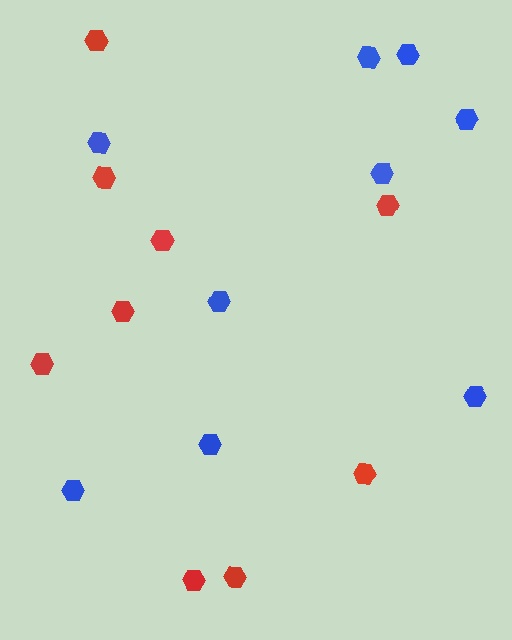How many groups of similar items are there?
There are 2 groups: one group of red hexagons (9) and one group of blue hexagons (9).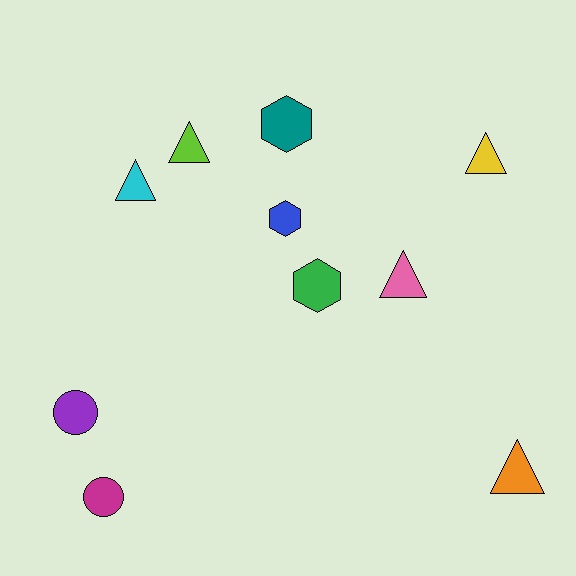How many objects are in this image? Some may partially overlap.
There are 10 objects.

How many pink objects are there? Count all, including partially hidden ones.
There is 1 pink object.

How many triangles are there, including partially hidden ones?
There are 5 triangles.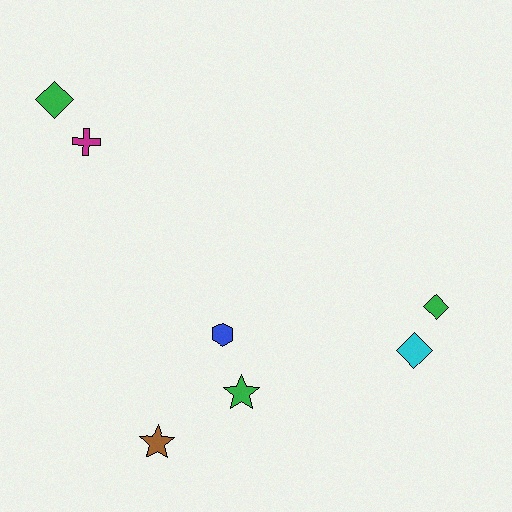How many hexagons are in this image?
There is 1 hexagon.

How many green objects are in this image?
There are 3 green objects.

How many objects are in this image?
There are 7 objects.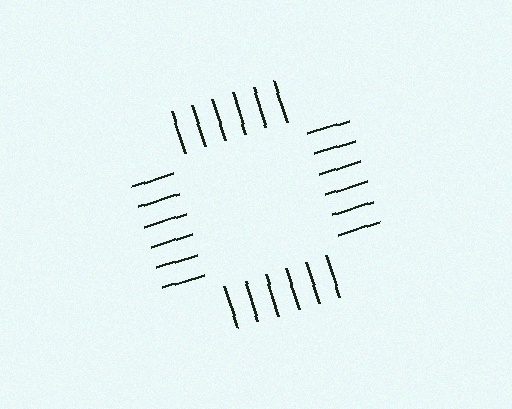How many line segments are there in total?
24 — 6 along each of the 4 edges.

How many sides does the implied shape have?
4 sides — the line-ends trace a square.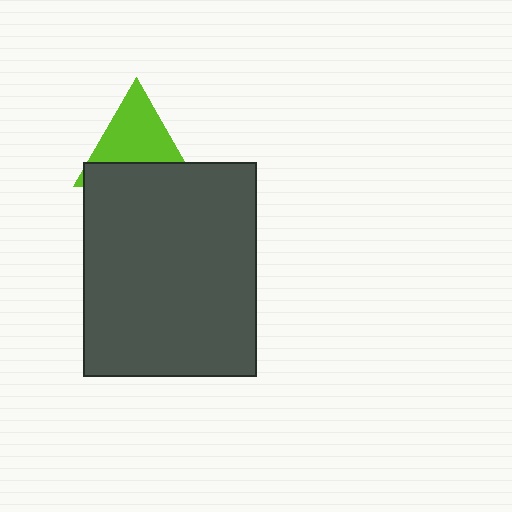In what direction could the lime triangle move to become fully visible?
The lime triangle could move up. That would shift it out from behind the dark gray rectangle entirely.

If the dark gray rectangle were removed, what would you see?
You would see the complete lime triangle.